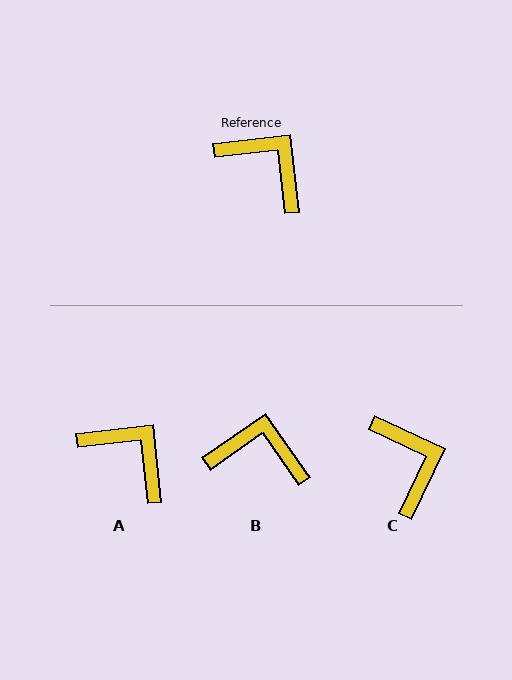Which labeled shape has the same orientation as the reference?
A.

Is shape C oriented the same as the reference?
No, it is off by about 32 degrees.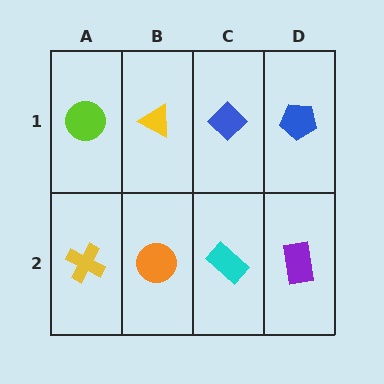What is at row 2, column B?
An orange circle.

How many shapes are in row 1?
4 shapes.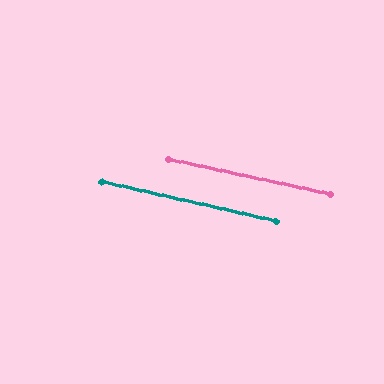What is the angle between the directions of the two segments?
Approximately 0 degrees.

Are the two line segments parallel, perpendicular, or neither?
Parallel — their directions differ by only 0.4°.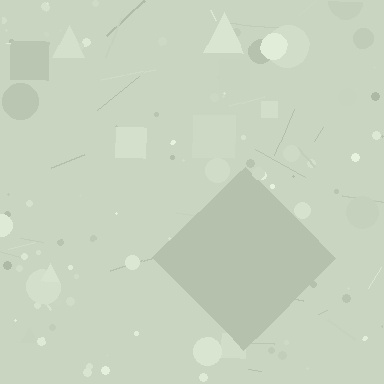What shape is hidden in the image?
A diamond is hidden in the image.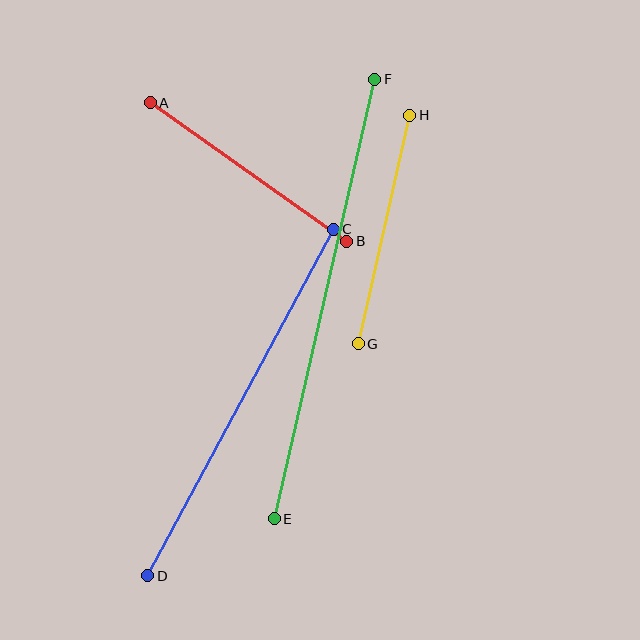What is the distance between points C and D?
The distance is approximately 393 pixels.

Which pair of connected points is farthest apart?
Points E and F are farthest apart.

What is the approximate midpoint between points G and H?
The midpoint is at approximately (384, 229) pixels.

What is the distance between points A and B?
The distance is approximately 241 pixels.